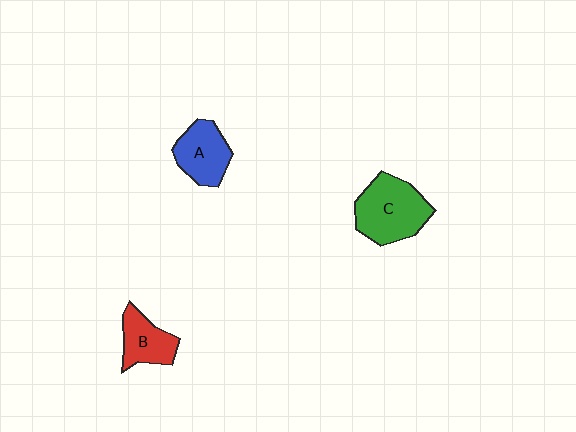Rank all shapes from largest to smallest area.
From largest to smallest: C (green), A (blue), B (red).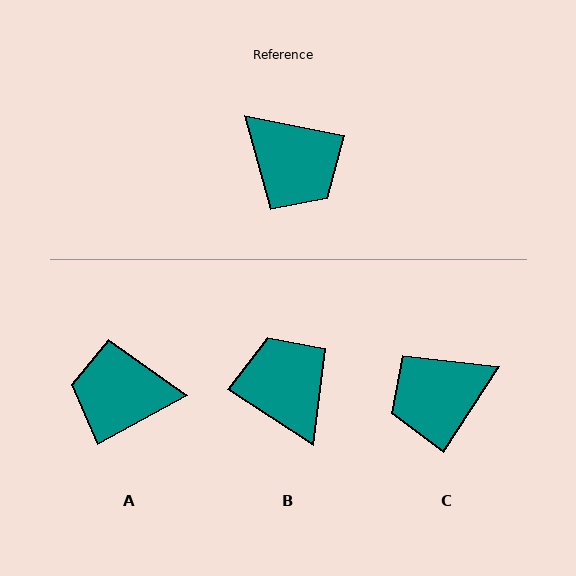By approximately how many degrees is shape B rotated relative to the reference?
Approximately 158 degrees counter-clockwise.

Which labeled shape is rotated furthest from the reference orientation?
B, about 158 degrees away.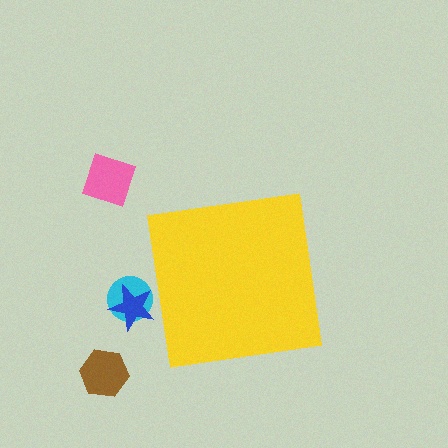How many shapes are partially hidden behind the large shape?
2 shapes are partially hidden.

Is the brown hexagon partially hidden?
No, the brown hexagon is fully visible.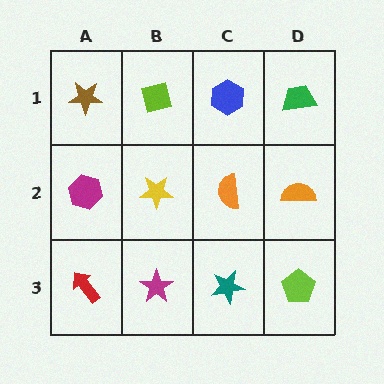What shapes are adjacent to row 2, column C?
A blue hexagon (row 1, column C), a teal star (row 3, column C), a yellow star (row 2, column B), an orange semicircle (row 2, column D).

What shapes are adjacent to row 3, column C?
An orange semicircle (row 2, column C), a magenta star (row 3, column B), a lime pentagon (row 3, column D).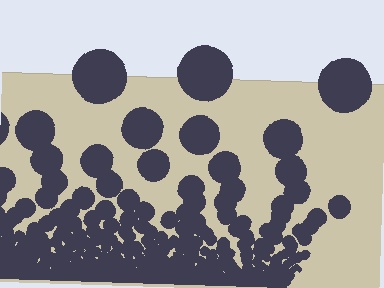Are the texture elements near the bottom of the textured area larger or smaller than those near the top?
Smaller. The gradient is inverted — elements near the bottom are smaller and denser.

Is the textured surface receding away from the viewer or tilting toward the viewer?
The surface appears to tilt toward the viewer. Texture elements get larger and sparser toward the top.